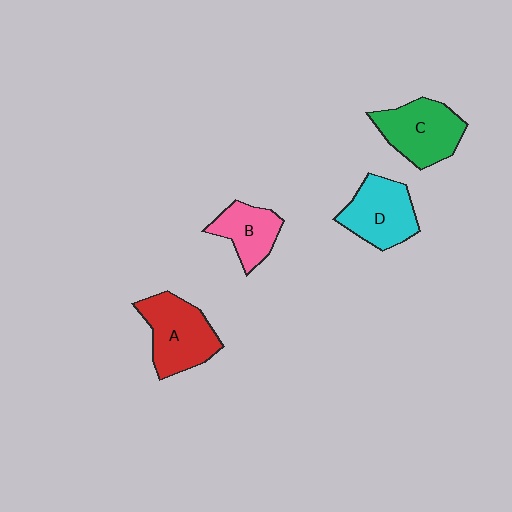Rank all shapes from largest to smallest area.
From largest to smallest: A (red), C (green), D (cyan), B (pink).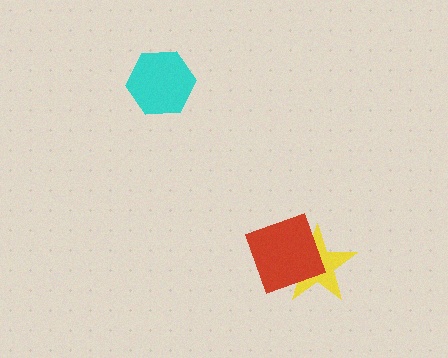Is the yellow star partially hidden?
Yes, it is partially covered by another shape.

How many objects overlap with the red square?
1 object overlaps with the red square.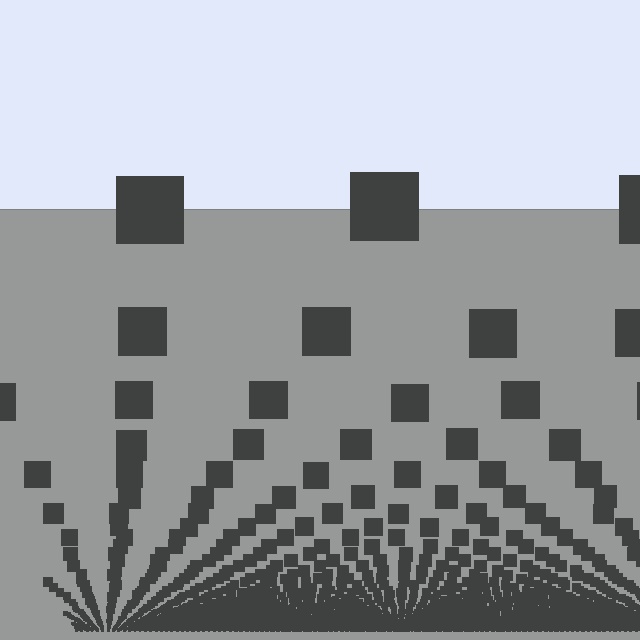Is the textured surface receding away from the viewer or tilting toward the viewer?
The surface appears to tilt toward the viewer. Texture elements get larger and sparser toward the top.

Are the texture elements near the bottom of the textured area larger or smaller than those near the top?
Smaller. The gradient is inverted — elements near the bottom are smaller and denser.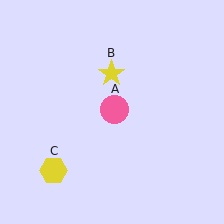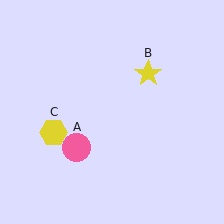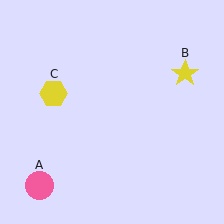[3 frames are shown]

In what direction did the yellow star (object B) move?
The yellow star (object B) moved right.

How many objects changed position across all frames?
3 objects changed position: pink circle (object A), yellow star (object B), yellow hexagon (object C).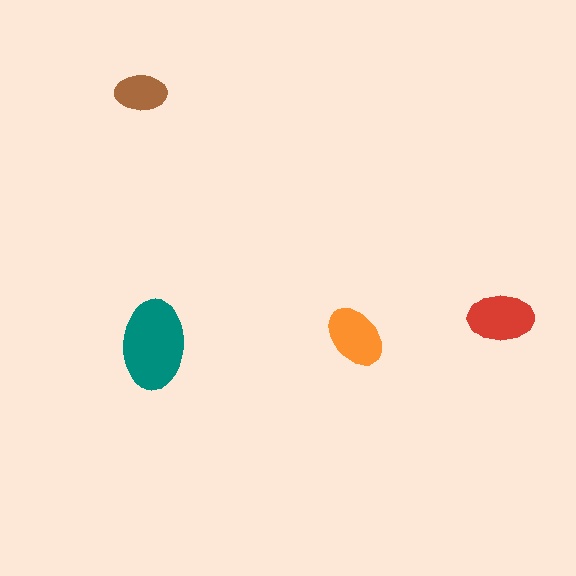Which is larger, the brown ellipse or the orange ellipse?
The orange one.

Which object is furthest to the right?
The red ellipse is rightmost.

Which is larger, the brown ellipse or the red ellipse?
The red one.